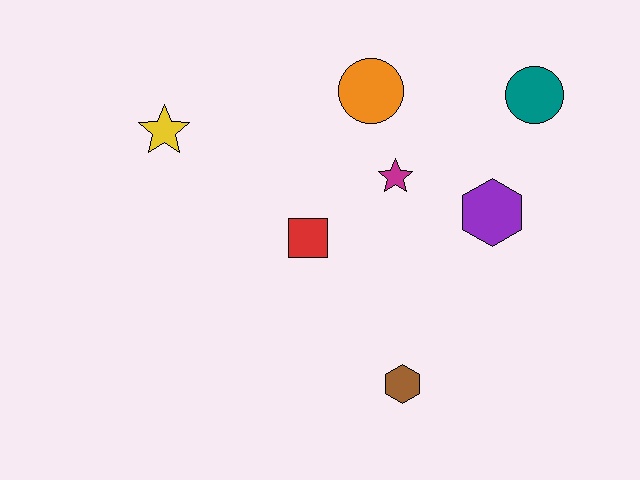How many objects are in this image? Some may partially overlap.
There are 7 objects.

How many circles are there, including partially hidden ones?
There are 2 circles.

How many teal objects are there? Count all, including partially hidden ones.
There is 1 teal object.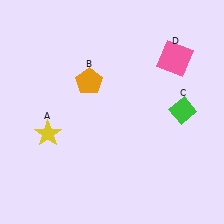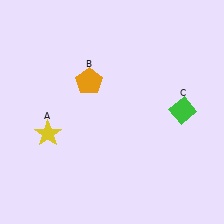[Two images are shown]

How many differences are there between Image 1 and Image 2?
There is 1 difference between the two images.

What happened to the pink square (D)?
The pink square (D) was removed in Image 2. It was in the top-right area of Image 1.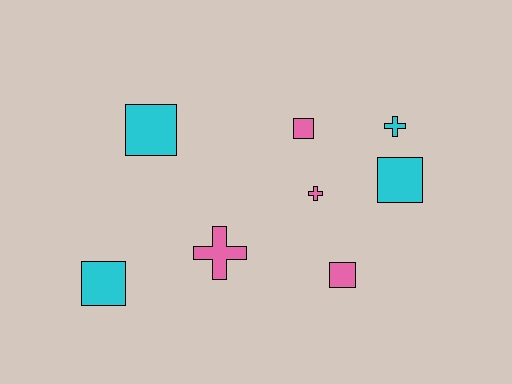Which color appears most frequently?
Pink, with 4 objects.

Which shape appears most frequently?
Square, with 5 objects.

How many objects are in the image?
There are 8 objects.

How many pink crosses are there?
There are 2 pink crosses.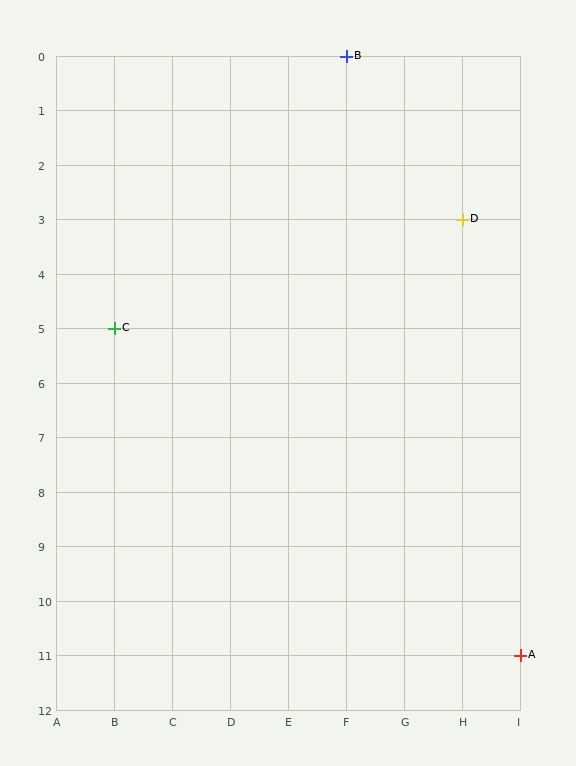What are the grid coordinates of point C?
Point C is at grid coordinates (B, 5).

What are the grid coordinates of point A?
Point A is at grid coordinates (I, 11).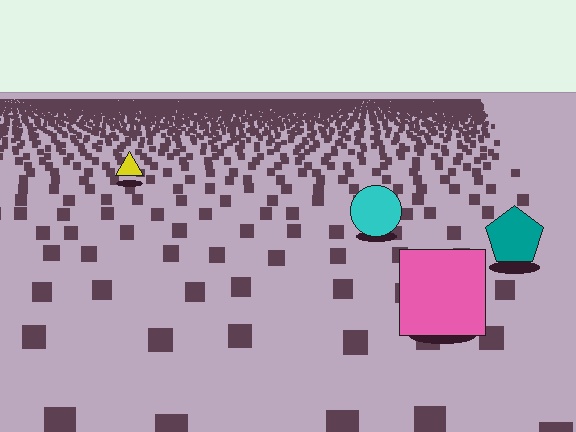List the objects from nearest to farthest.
From nearest to farthest: the pink square, the teal pentagon, the cyan circle, the yellow triangle.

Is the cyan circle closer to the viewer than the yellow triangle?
Yes. The cyan circle is closer — you can tell from the texture gradient: the ground texture is coarser near it.